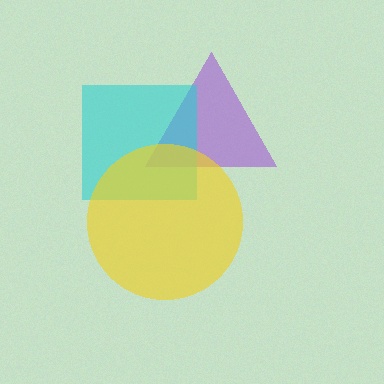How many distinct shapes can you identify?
There are 3 distinct shapes: a purple triangle, a cyan square, a yellow circle.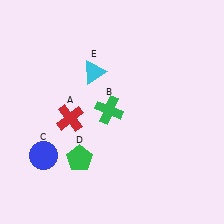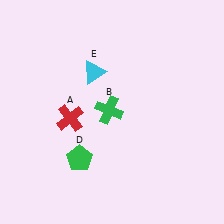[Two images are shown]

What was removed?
The blue circle (C) was removed in Image 2.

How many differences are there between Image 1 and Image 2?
There is 1 difference between the two images.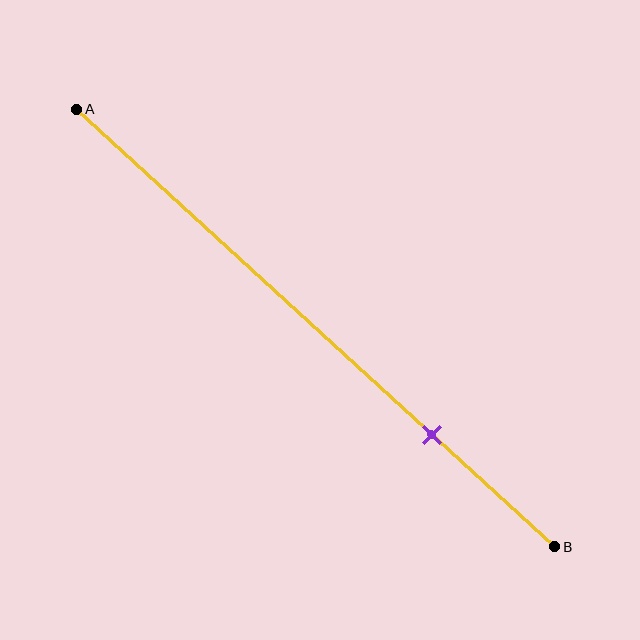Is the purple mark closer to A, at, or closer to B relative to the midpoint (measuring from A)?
The purple mark is closer to point B than the midpoint of segment AB.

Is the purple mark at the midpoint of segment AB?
No, the mark is at about 75% from A, not at the 50% midpoint.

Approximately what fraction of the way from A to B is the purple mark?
The purple mark is approximately 75% of the way from A to B.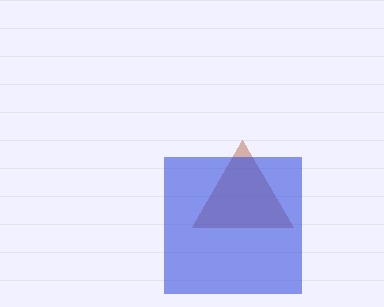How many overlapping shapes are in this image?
There are 2 overlapping shapes in the image.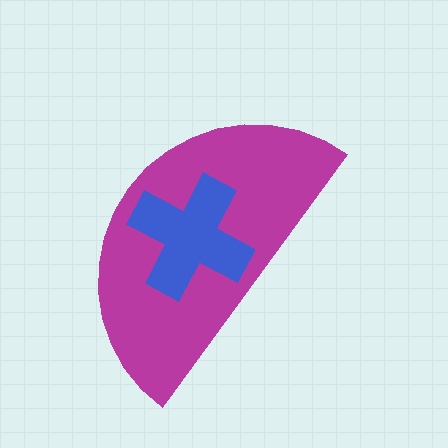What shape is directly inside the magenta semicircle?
The blue cross.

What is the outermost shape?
The magenta semicircle.